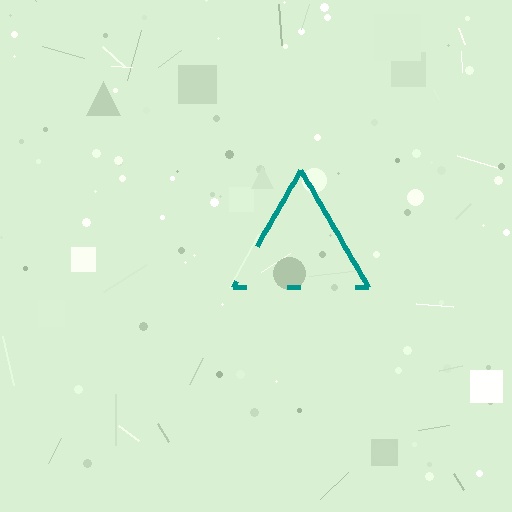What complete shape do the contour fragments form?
The contour fragments form a triangle.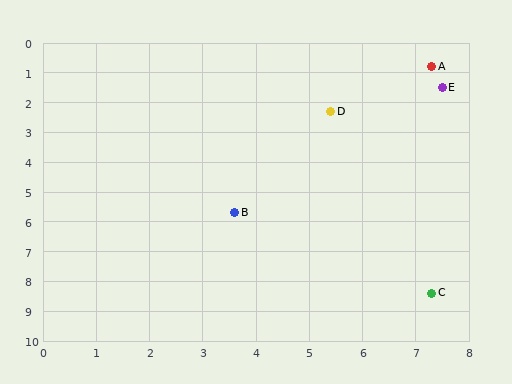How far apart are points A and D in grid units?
Points A and D are about 2.4 grid units apart.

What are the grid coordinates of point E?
Point E is at approximately (7.5, 1.5).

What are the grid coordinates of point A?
Point A is at approximately (7.3, 0.8).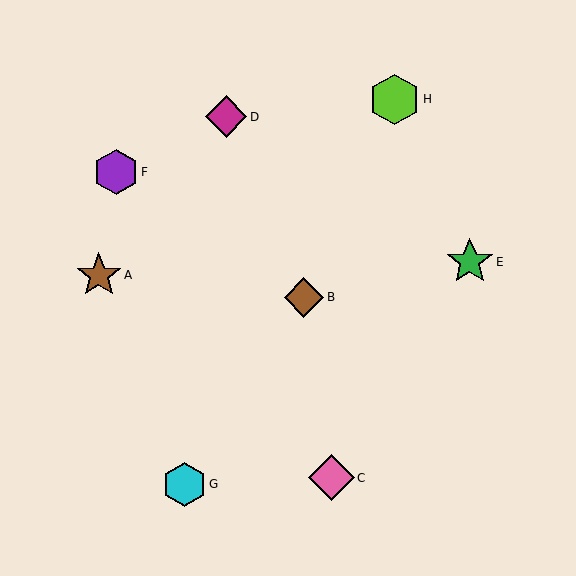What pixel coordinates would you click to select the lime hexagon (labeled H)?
Click at (395, 99) to select the lime hexagon H.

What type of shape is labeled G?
Shape G is a cyan hexagon.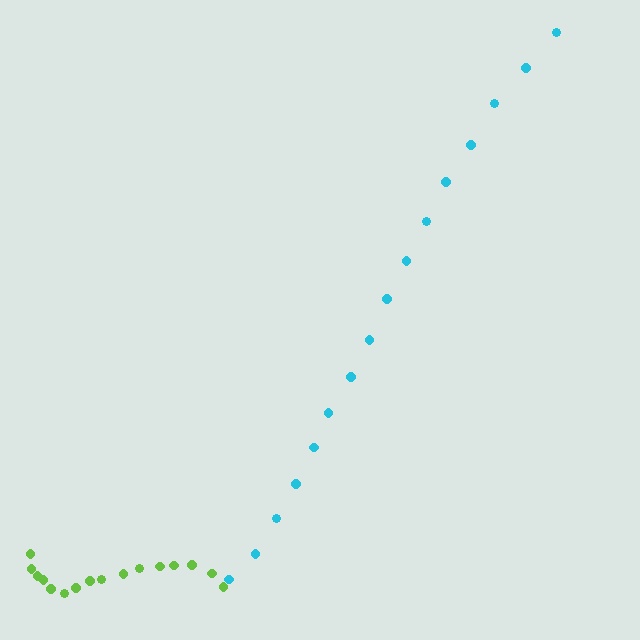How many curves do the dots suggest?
There are 2 distinct paths.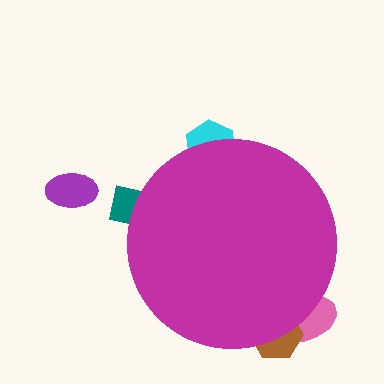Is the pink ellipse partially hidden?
Yes, the pink ellipse is partially hidden behind the magenta circle.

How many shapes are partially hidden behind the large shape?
4 shapes are partially hidden.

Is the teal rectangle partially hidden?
Yes, the teal rectangle is partially hidden behind the magenta circle.